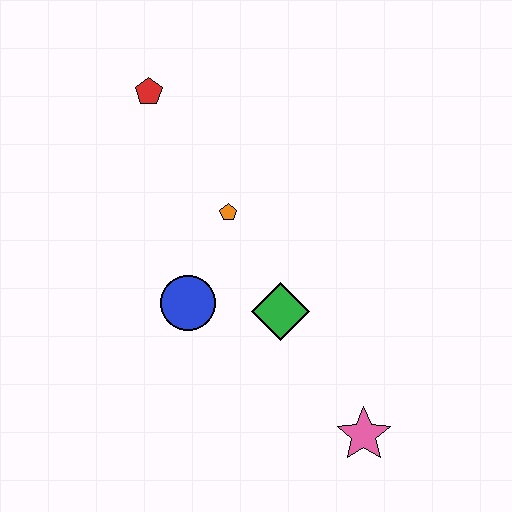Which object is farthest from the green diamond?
The red pentagon is farthest from the green diamond.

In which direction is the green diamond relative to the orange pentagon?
The green diamond is below the orange pentagon.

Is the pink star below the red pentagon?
Yes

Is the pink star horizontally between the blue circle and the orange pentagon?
No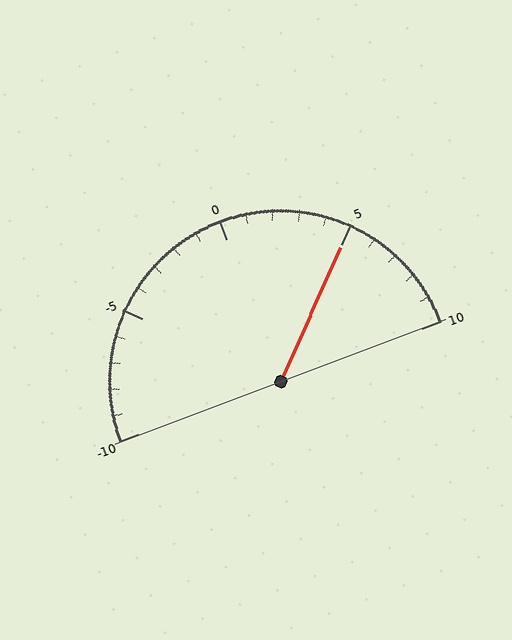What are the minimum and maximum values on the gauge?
The gauge ranges from -10 to 10.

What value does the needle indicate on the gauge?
The needle indicates approximately 5.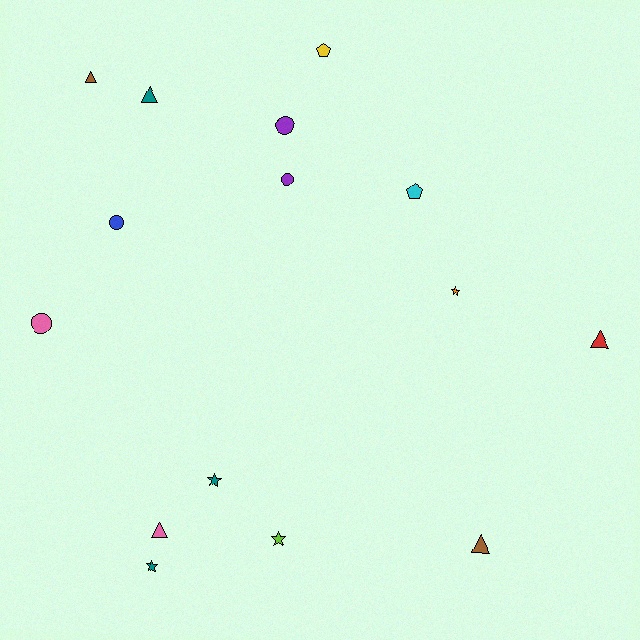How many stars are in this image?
There are 4 stars.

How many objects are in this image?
There are 15 objects.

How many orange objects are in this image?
There is 1 orange object.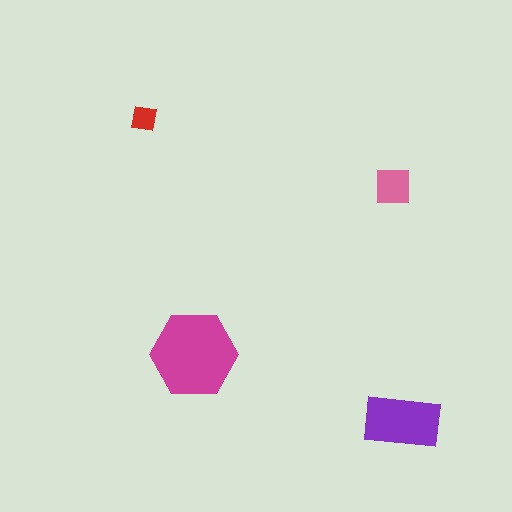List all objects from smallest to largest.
The red square, the pink square, the purple rectangle, the magenta hexagon.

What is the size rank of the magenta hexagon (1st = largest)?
1st.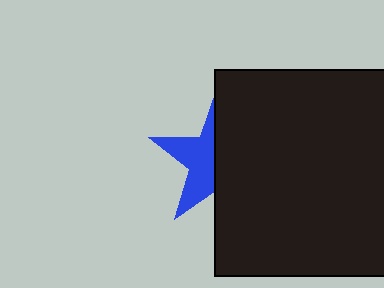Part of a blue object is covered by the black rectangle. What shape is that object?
It is a star.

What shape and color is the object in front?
The object in front is a black rectangle.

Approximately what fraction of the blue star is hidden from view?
Roughly 56% of the blue star is hidden behind the black rectangle.